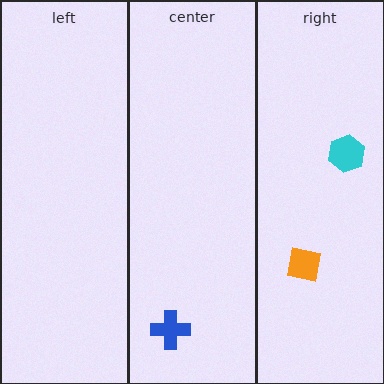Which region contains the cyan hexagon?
The right region.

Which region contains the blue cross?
The center region.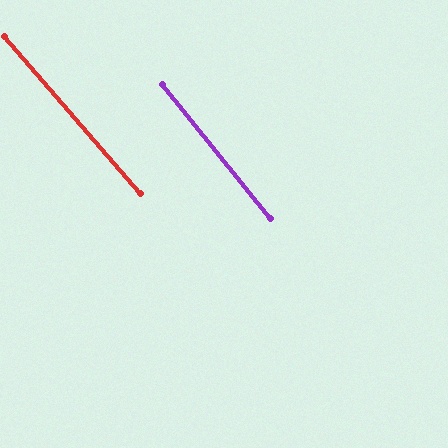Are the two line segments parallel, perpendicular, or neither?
Parallel — their directions differ by only 1.9°.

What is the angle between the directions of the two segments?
Approximately 2 degrees.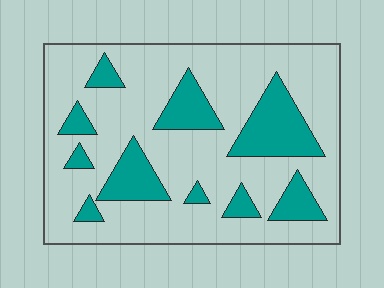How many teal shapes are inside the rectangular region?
10.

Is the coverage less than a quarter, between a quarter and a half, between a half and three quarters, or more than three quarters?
Less than a quarter.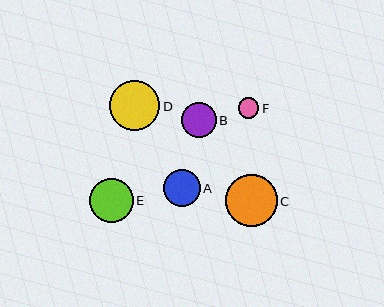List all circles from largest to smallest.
From largest to smallest: C, D, E, A, B, F.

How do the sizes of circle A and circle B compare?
Circle A and circle B are approximately the same size.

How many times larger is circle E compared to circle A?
Circle E is approximately 1.2 times the size of circle A.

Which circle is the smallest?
Circle F is the smallest with a size of approximately 20 pixels.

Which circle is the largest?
Circle C is the largest with a size of approximately 52 pixels.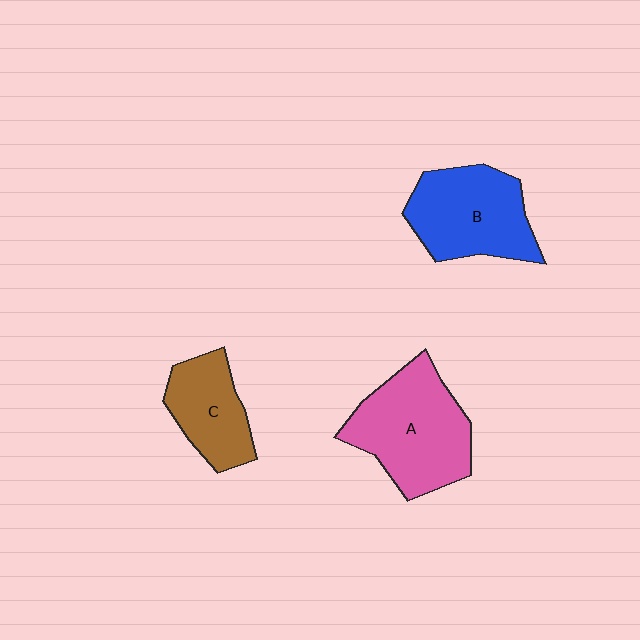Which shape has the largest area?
Shape A (pink).